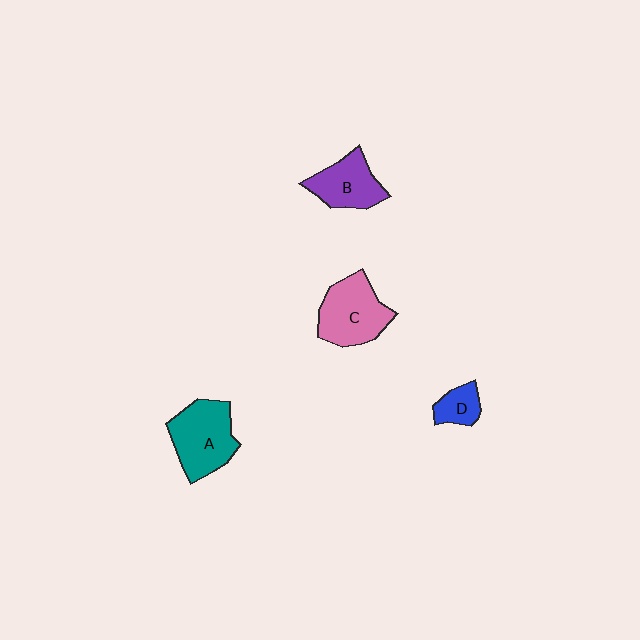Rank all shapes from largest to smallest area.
From largest to smallest: A (teal), C (pink), B (purple), D (blue).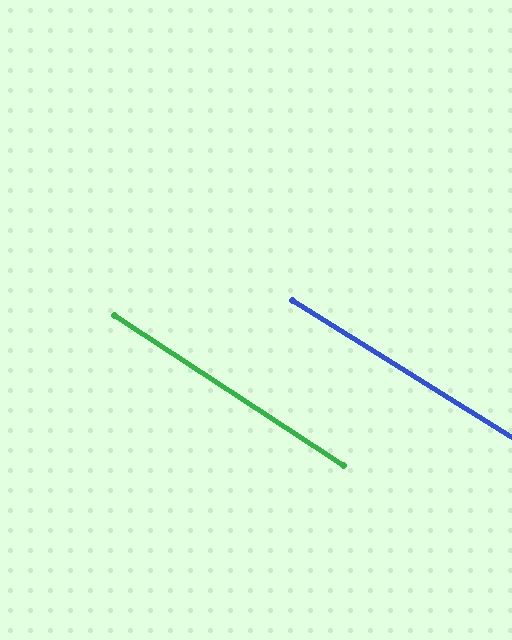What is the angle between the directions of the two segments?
Approximately 1 degree.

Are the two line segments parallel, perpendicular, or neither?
Parallel — their directions differ by only 1.2°.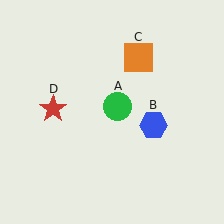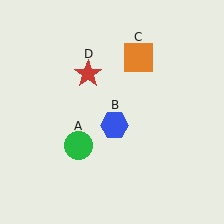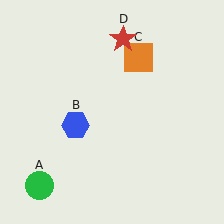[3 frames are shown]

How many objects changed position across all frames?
3 objects changed position: green circle (object A), blue hexagon (object B), red star (object D).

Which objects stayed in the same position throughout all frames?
Orange square (object C) remained stationary.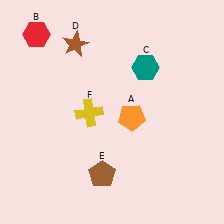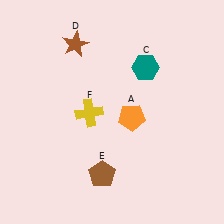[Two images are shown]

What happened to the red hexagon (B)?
The red hexagon (B) was removed in Image 2. It was in the top-left area of Image 1.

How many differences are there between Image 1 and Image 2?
There is 1 difference between the two images.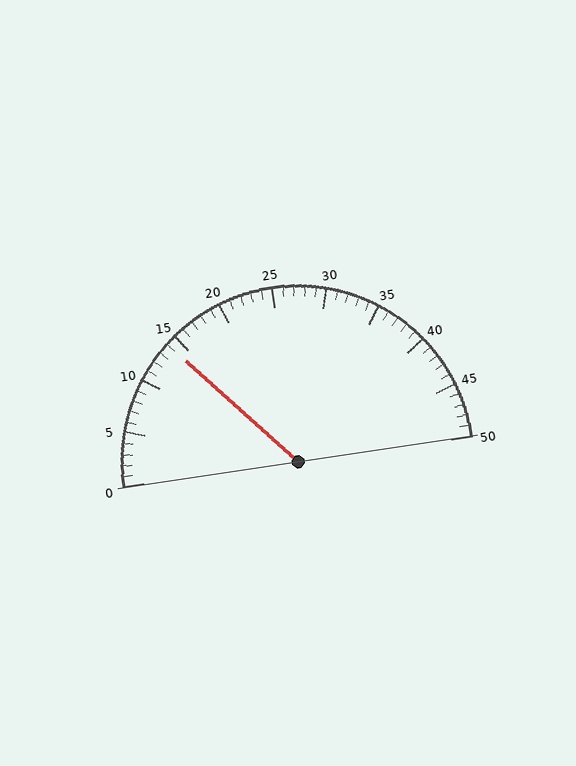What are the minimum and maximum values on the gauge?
The gauge ranges from 0 to 50.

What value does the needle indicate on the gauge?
The needle indicates approximately 14.